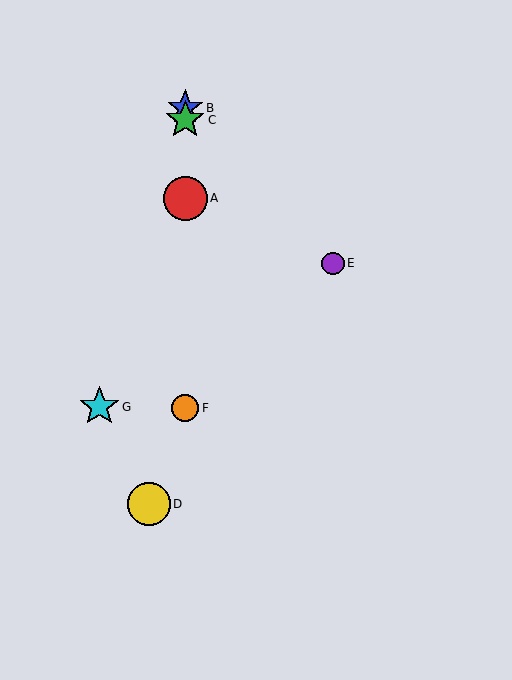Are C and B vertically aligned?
Yes, both are at x≈185.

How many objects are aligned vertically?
4 objects (A, B, C, F) are aligned vertically.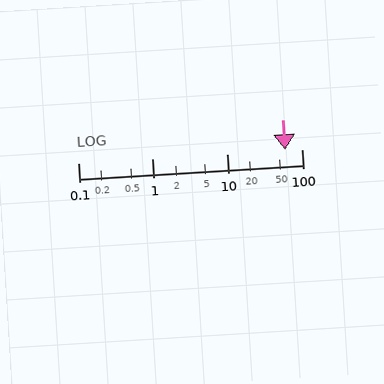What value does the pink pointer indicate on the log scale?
The pointer indicates approximately 60.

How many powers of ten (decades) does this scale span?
The scale spans 3 decades, from 0.1 to 100.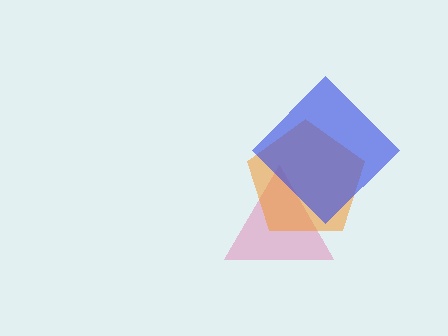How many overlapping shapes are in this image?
There are 3 overlapping shapes in the image.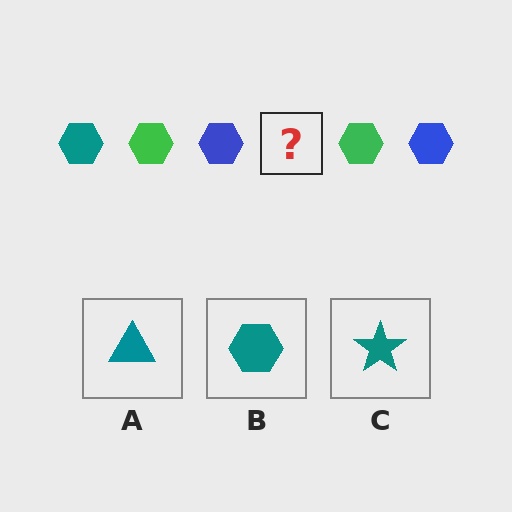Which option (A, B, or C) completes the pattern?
B.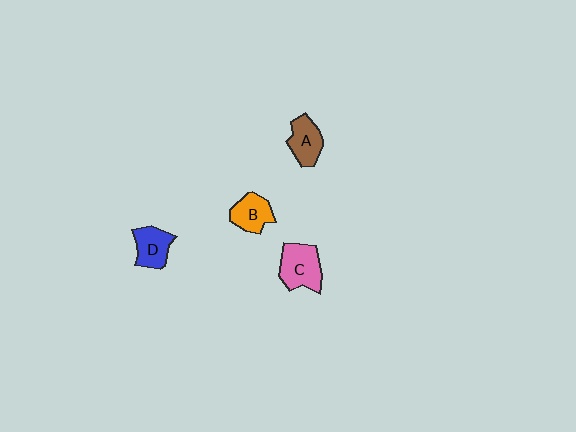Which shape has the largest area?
Shape C (pink).